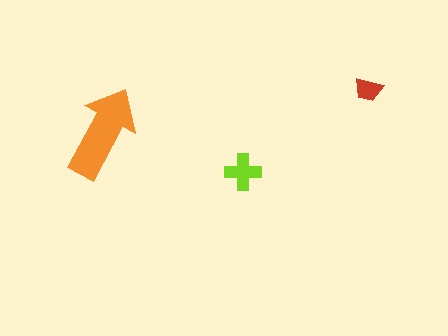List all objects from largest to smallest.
The orange arrow, the lime cross, the red trapezoid.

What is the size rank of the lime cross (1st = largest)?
2nd.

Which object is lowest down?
The lime cross is bottommost.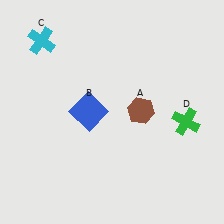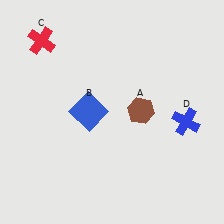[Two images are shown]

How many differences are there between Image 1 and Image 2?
There are 2 differences between the two images.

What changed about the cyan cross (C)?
In Image 1, C is cyan. In Image 2, it changed to red.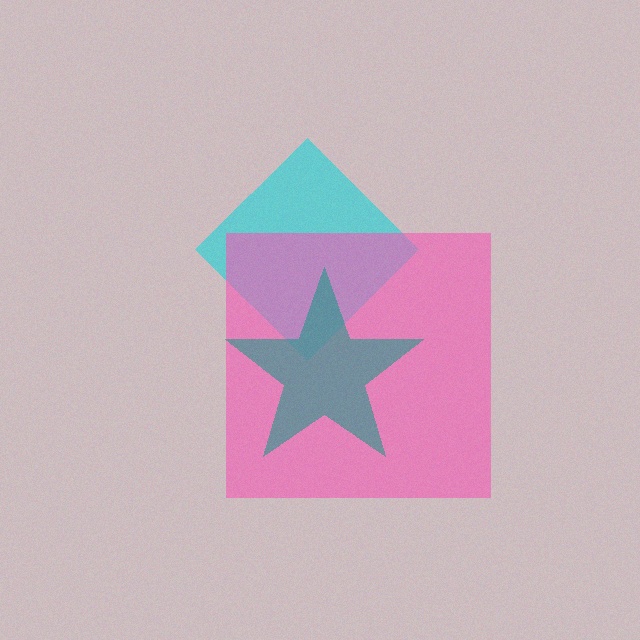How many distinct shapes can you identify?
There are 3 distinct shapes: a cyan diamond, a pink square, a teal star.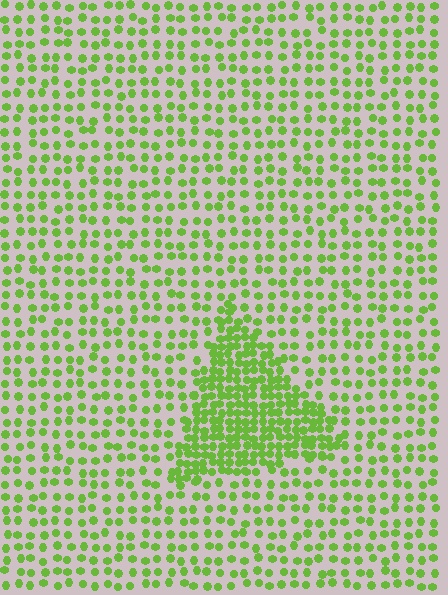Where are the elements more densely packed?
The elements are more densely packed inside the triangle boundary.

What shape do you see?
I see a triangle.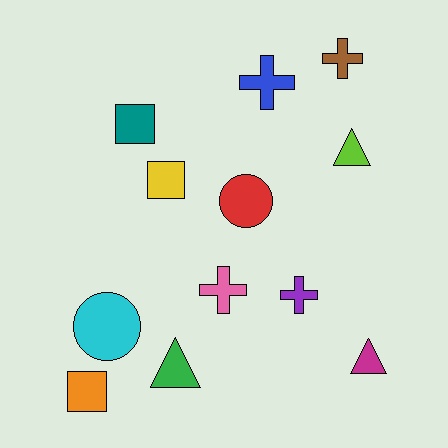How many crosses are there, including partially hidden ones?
There are 4 crosses.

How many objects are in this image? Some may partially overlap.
There are 12 objects.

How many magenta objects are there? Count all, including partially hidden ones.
There is 1 magenta object.